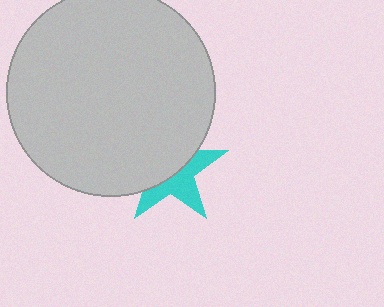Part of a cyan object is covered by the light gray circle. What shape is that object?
It is a star.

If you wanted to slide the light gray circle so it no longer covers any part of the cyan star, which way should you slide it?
Slide it toward the upper-left — that is the most direct way to separate the two shapes.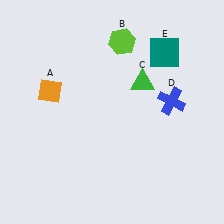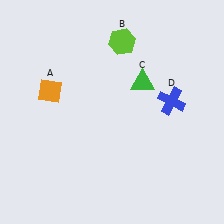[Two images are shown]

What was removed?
The teal square (E) was removed in Image 2.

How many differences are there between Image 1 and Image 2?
There is 1 difference between the two images.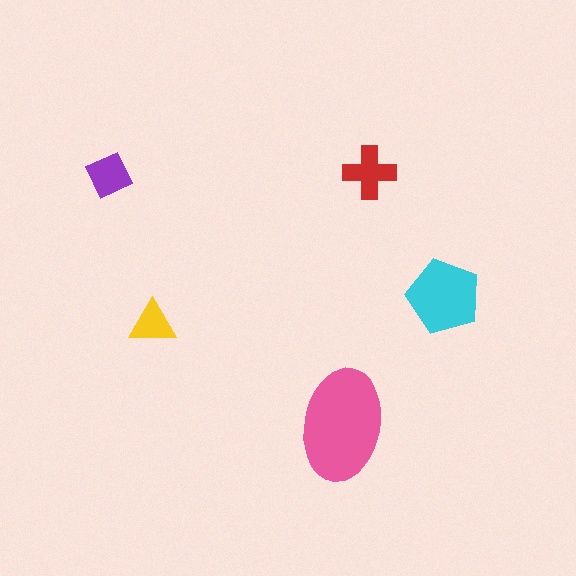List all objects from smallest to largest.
The yellow triangle, the purple diamond, the red cross, the cyan pentagon, the pink ellipse.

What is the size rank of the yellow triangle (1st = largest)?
5th.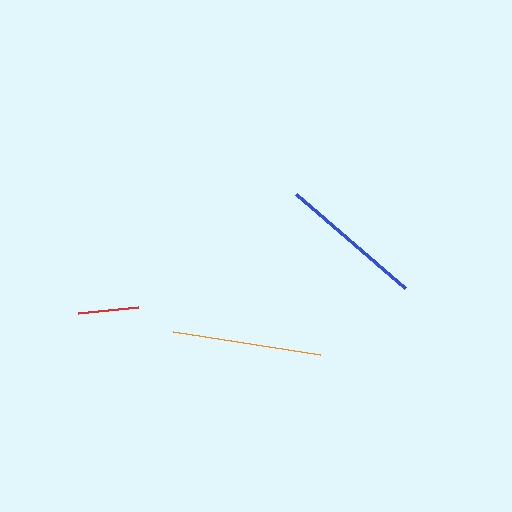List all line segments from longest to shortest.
From longest to shortest: orange, blue, red.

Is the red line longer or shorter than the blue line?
The blue line is longer than the red line.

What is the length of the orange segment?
The orange segment is approximately 148 pixels long.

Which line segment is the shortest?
The red line is the shortest at approximately 60 pixels.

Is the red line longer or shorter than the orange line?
The orange line is longer than the red line.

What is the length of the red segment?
The red segment is approximately 60 pixels long.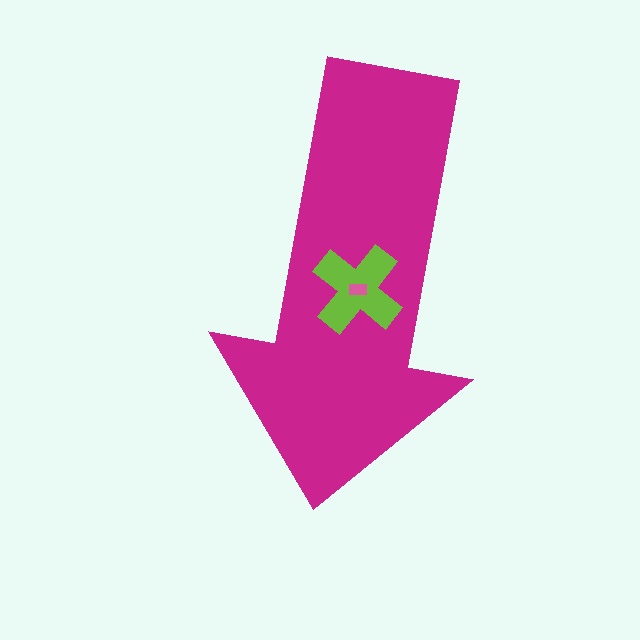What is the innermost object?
The pink rectangle.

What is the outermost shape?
The magenta arrow.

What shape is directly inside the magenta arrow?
The lime cross.